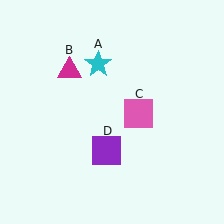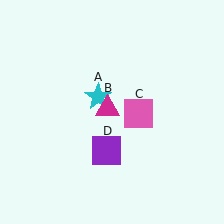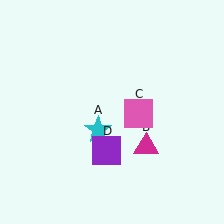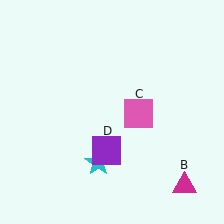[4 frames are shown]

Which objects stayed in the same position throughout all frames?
Pink square (object C) and purple square (object D) remained stationary.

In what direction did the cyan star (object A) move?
The cyan star (object A) moved down.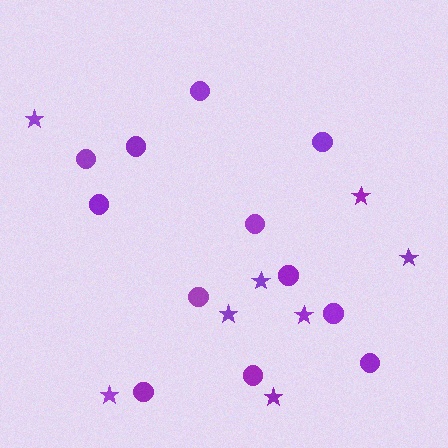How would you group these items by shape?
There are 2 groups: one group of circles (12) and one group of stars (8).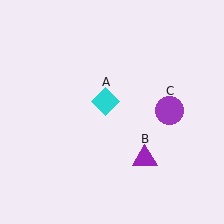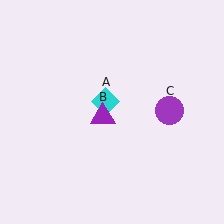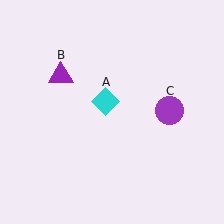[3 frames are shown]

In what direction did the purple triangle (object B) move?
The purple triangle (object B) moved up and to the left.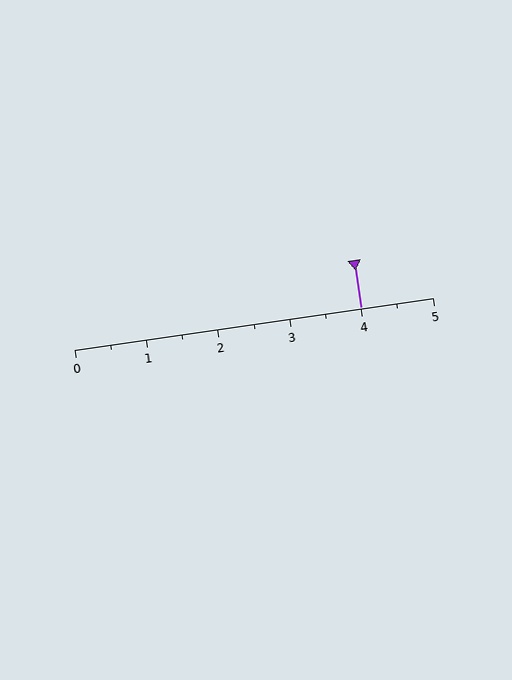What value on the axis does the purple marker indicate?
The marker indicates approximately 4.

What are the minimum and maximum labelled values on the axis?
The axis runs from 0 to 5.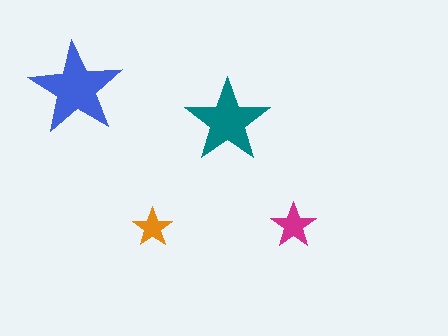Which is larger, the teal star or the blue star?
The blue one.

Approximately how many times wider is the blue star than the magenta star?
About 2 times wider.